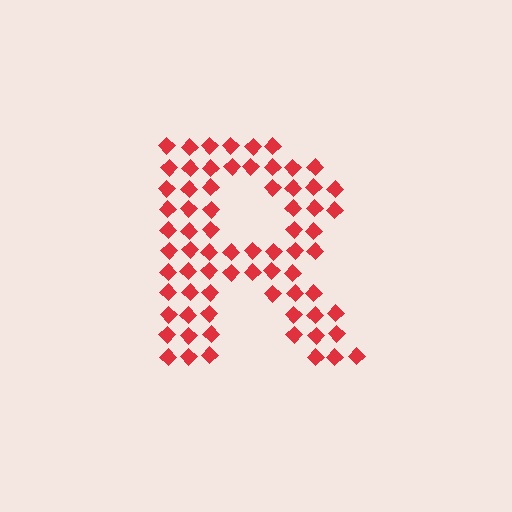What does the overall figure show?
The overall figure shows the letter R.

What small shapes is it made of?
It is made of small diamonds.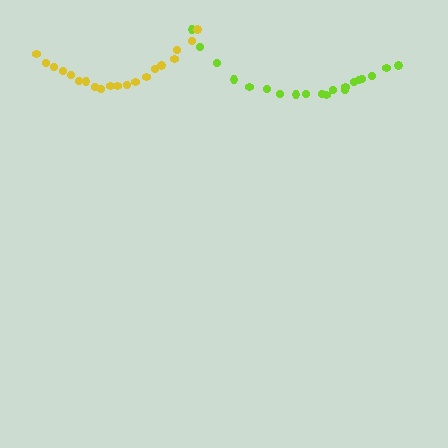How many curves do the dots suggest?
There are 2 distinct paths.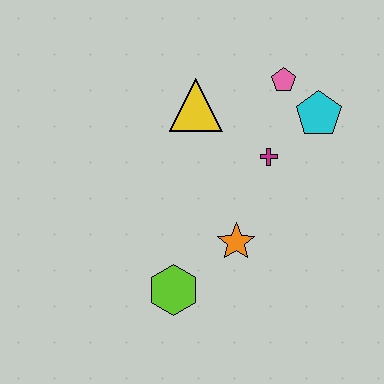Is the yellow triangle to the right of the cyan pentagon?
No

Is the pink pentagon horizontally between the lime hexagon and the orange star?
No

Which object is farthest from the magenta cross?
The lime hexagon is farthest from the magenta cross.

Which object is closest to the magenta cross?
The cyan pentagon is closest to the magenta cross.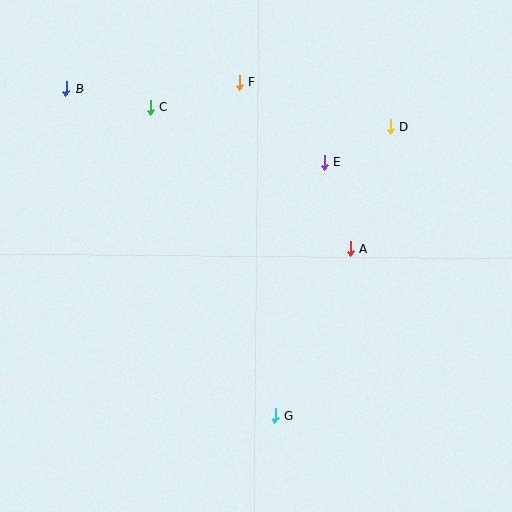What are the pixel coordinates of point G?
Point G is at (275, 416).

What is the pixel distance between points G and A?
The distance between G and A is 184 pixels.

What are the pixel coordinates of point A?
Point A is at (350, 248).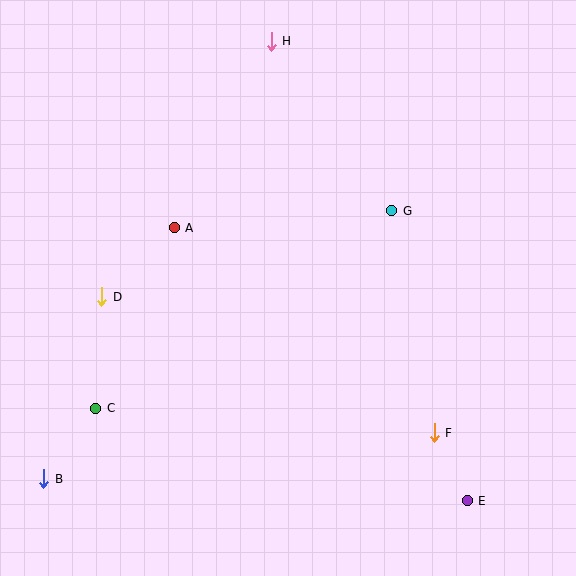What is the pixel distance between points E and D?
The distance between E and D is 419 pixels.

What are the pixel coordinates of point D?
Point D is at (102, 297).